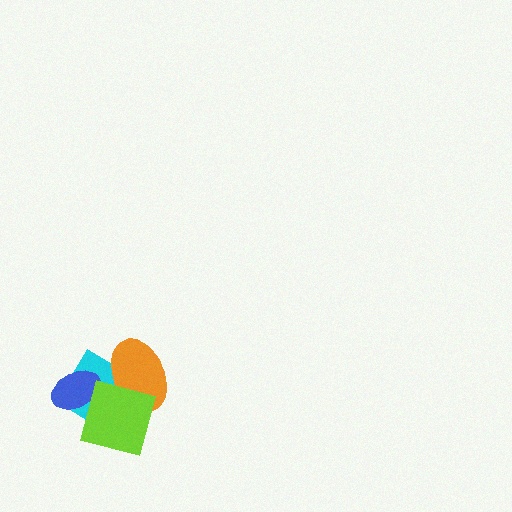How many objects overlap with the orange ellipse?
2 objects overlap with the orange ellipse.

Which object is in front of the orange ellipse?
The lime square is in front of the orange ellipse.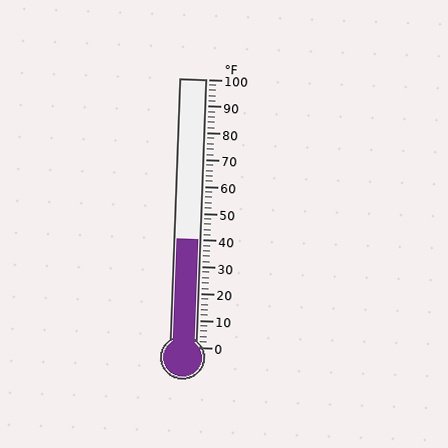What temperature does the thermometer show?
The thermometer shows approximately 40°F.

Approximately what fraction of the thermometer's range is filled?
The thermometer is filled to approximately 40% of its range.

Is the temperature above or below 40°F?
The temperature is at 40°F.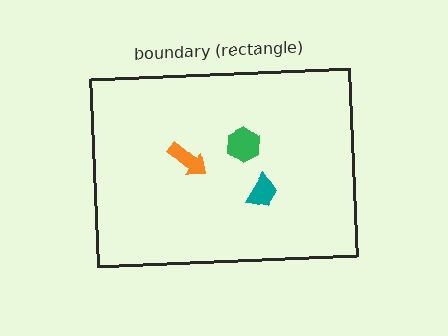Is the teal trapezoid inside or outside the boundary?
Inside.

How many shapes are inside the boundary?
3 inside, 0 outside.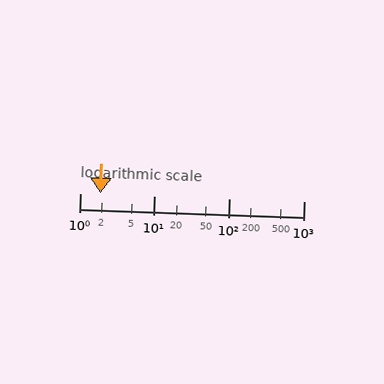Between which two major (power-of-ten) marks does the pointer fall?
The pointer is between 1 and 10.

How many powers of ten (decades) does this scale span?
The scale spans 3 decades, from 1 to 1000.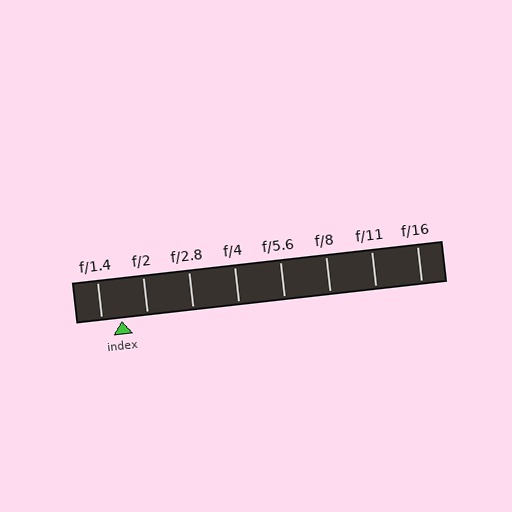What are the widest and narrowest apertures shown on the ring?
The widest aperture shown is f/1.4 and the narrowest is f/16.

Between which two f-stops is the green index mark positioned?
The index mark is between f/1.4 and f/2.